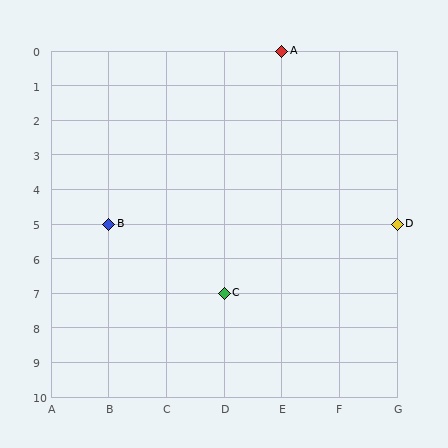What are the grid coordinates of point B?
Point B is at grid coordinates (B, 5).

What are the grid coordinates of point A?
Point A is at grid coordinates (E, 0).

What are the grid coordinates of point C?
Point C is at grid coordinates (D, 7).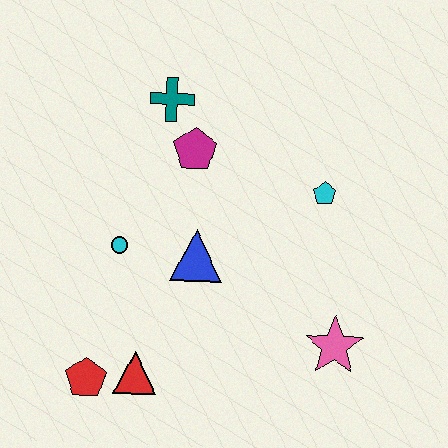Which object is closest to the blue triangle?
The cyan circle is closest to the blue triangle.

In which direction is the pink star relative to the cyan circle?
The pink star is to the right of the cyan circle.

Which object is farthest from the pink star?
The teal cross is farthest from the pink star.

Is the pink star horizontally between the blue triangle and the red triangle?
No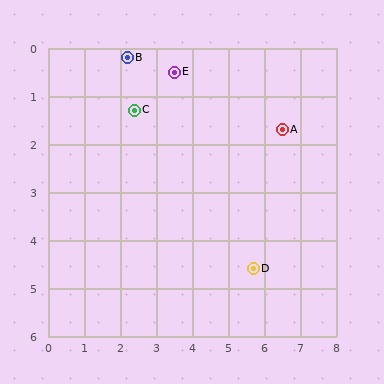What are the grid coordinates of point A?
Point A is at approximately (6.5, 1.7).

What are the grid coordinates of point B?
Point B is at approximately (2.2, 0.2).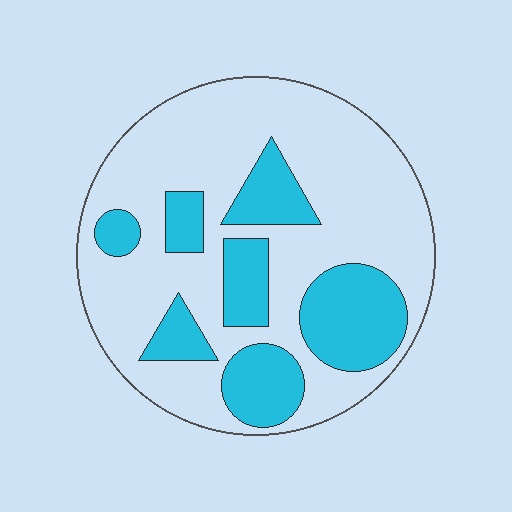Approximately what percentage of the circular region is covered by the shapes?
Approximately 30%.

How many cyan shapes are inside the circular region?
7.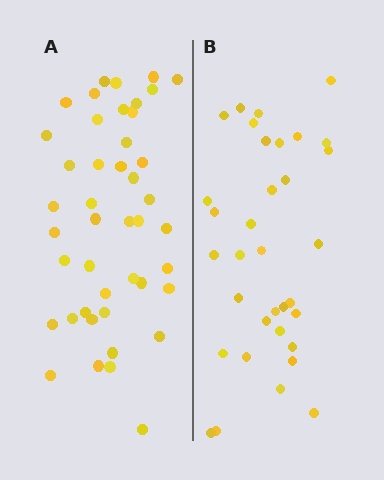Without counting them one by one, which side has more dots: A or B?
Region A (the left region) has more dots.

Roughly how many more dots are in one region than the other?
Region A has roughly 10 or so more dots than region B.